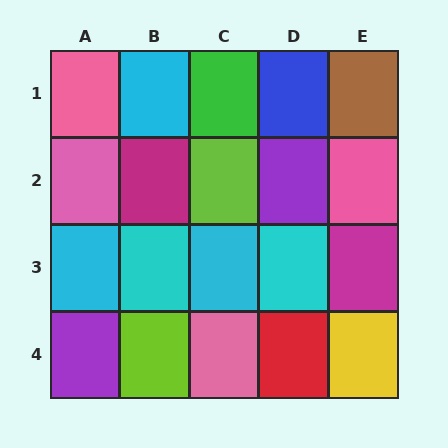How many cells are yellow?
1 cell is yellow.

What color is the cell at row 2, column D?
Purple.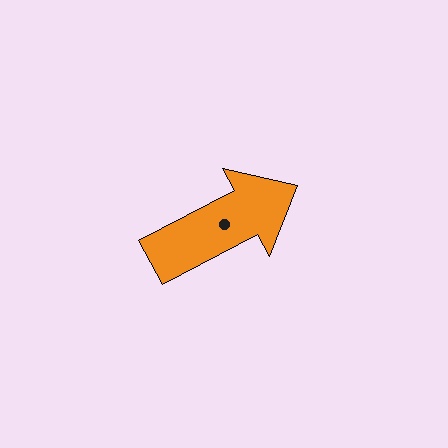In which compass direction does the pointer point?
Northeast.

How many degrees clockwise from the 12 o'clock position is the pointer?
Approximately 62 degrees.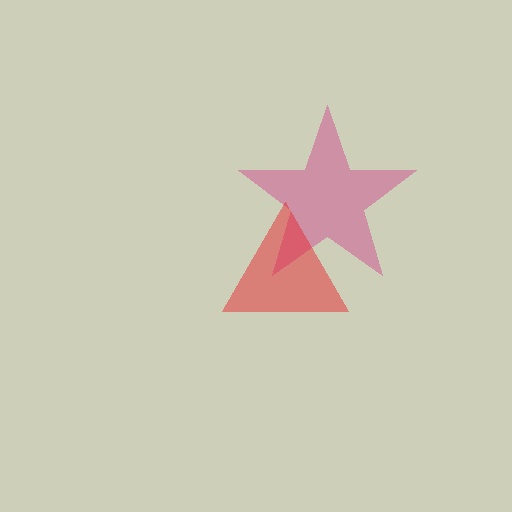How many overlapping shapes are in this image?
There are 2 overlapping shapes in the image.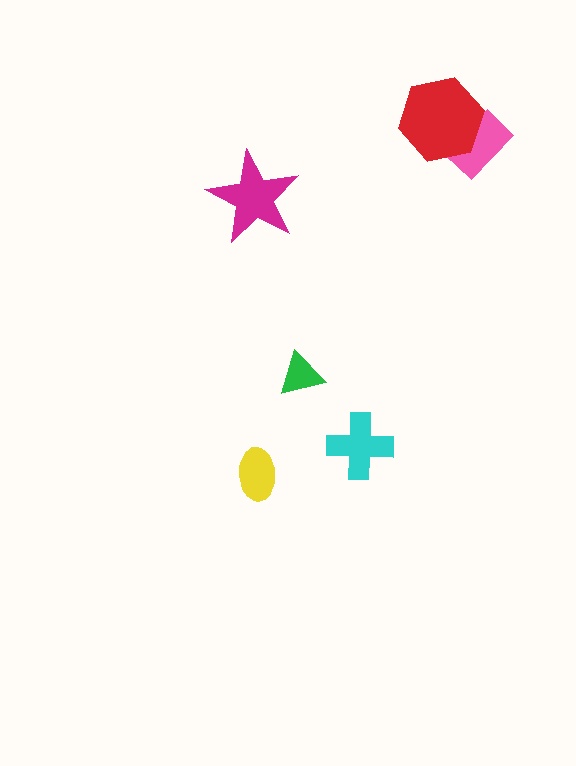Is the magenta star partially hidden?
No, no other shape covers it.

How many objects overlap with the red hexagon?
1 object overlaps with the red hexagon.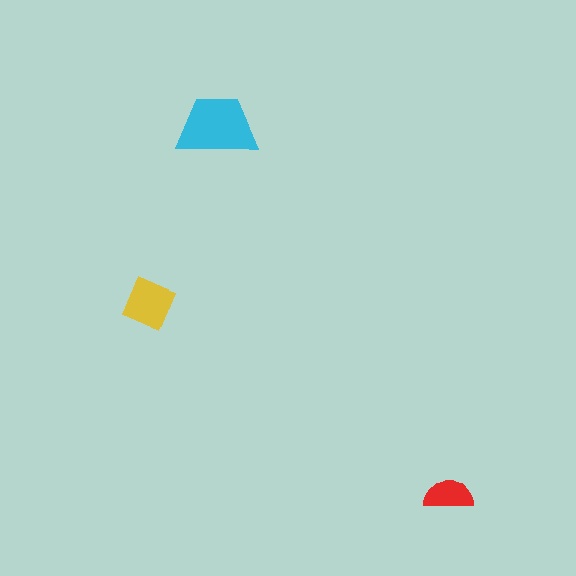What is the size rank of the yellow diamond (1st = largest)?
2nd.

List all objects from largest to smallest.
The cyan trapezoid, the yellow diamond, the red semicircle.